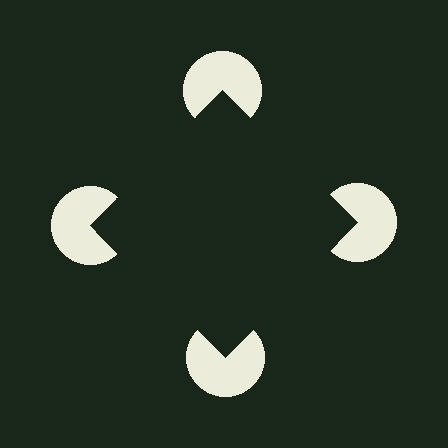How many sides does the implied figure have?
4 sides.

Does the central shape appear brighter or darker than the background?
It typically appears slightly darker than the background, even though no actual brightness change is drawn.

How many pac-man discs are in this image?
There are 4 — one at each vertex of the illusory square.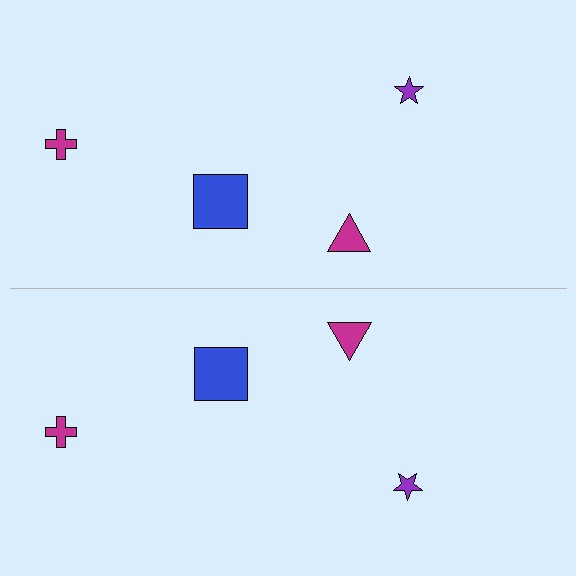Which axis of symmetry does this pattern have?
The pattern has a horizontal axis of symmetry running through the center of the image.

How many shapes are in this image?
There are 8 shapes in this image.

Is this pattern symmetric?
Yes, this pattern has bilateral (reflection) symmetry.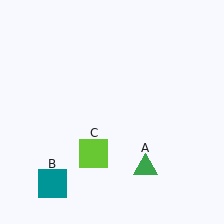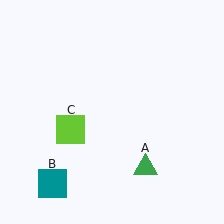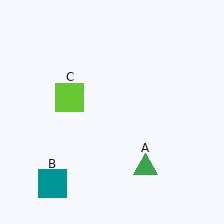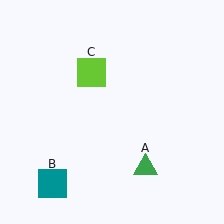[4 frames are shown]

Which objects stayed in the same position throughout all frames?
Green triangle (object A) and teal square (object B) remained stationary.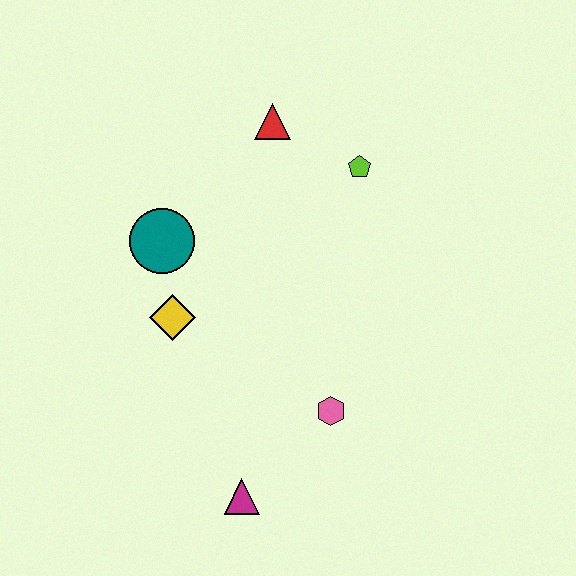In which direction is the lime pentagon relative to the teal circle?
The lime pentagon is to the right of the teal circle.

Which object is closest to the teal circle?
The yellow diamond is closest to the teal circle.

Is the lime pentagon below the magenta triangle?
No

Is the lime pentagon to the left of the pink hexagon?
No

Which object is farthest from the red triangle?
The magenta triangle is farthest from the red triangle.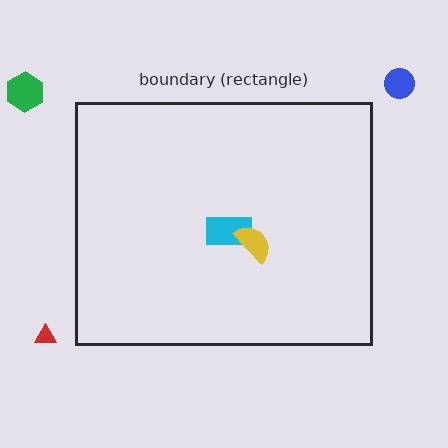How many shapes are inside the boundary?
2 inside, 3 outside.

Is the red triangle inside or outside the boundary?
Outside.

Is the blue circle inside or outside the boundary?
Outside.